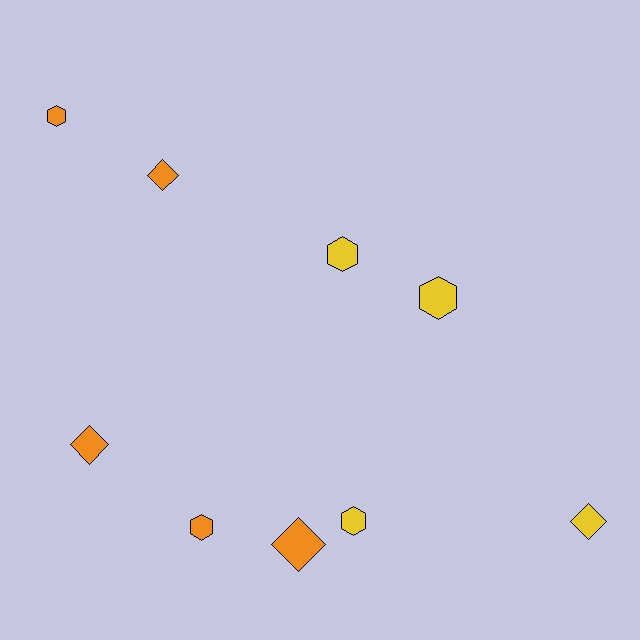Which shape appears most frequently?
Hexagon, with 5 objects.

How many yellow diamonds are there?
There is 1 yellow diamond.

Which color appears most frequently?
Orange, with 5 objects.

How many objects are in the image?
There are 9 objects.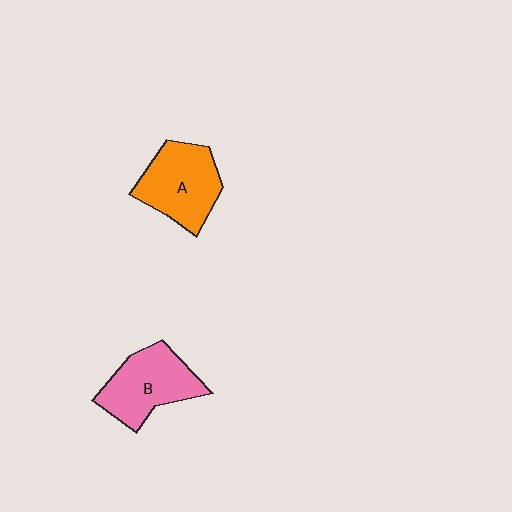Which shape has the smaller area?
Shape B (pink).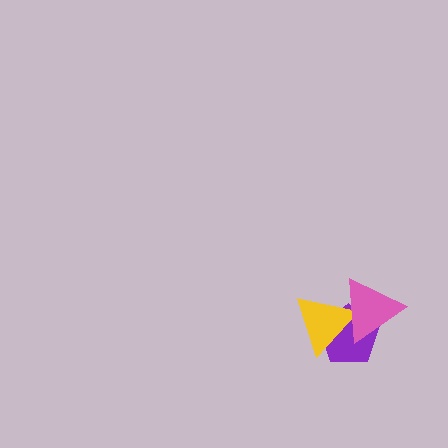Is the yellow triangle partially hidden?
Yes, it is partially covered by another shape.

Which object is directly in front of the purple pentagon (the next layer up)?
The yellow triangle is directly in front of the purple pentagon.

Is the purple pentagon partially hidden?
Yes, it is partially covered by another shape.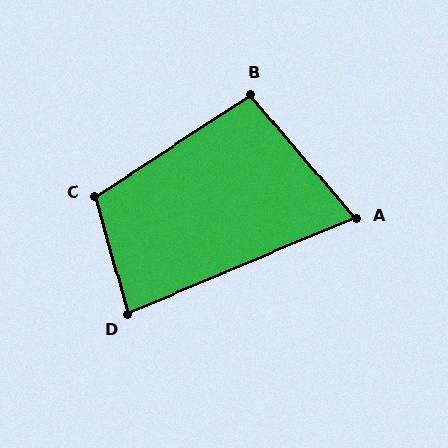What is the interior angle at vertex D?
Approximately 83 degrees (acute).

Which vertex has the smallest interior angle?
A, at approximately 72 degrees.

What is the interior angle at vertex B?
Approximately 97 degrees (obtuse).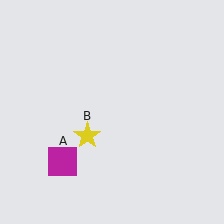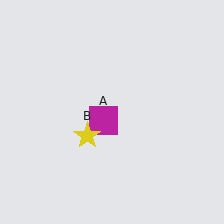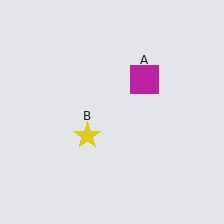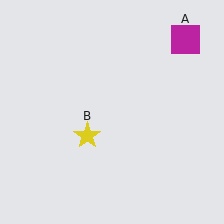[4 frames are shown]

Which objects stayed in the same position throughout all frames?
Yellow star (object B) remained stationary.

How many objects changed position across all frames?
1 object changed position: magenta square (object A).